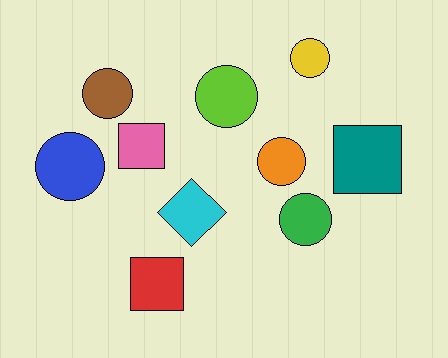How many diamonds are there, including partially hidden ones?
There is 1 diamond.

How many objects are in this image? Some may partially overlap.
There are 10 objects.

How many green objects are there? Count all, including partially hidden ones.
There is 1 green object.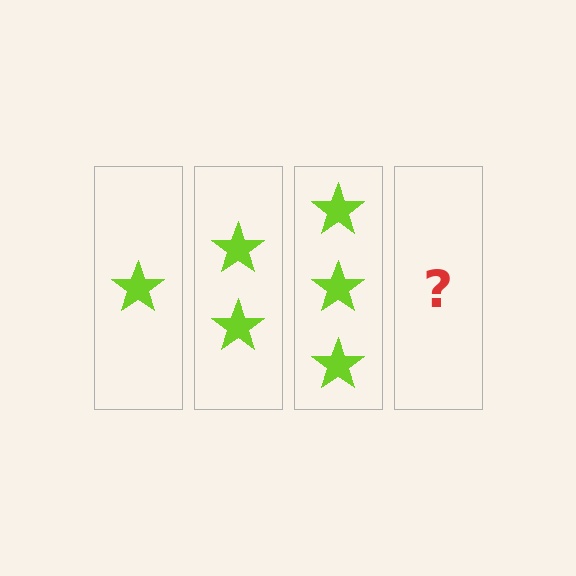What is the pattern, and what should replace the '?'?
The pattern is that each step adds one more star. The '?' should be 4 stars.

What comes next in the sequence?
The next element should be 4 stars.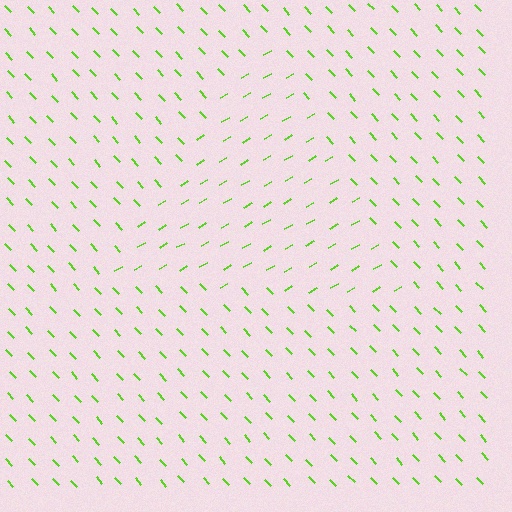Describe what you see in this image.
The image is filled with small lime line segments. A triangle region in the image has lines oriented differently from the surrounding lines, creating a visible texture boundary.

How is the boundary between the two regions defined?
The boundary is defined purely by a change in line orientation (approximately 77 degrees difference). All lines are the same color and thickness.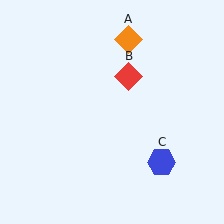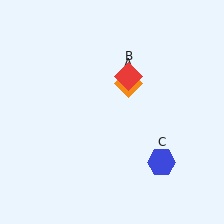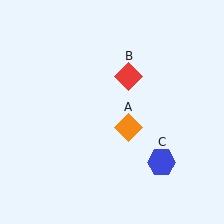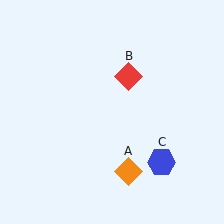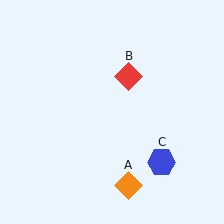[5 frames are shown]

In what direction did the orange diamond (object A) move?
The orange diamond (object A) moved down.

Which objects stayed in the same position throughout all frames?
Red diamond (object B) and blue hexagon (object C) remained stationary.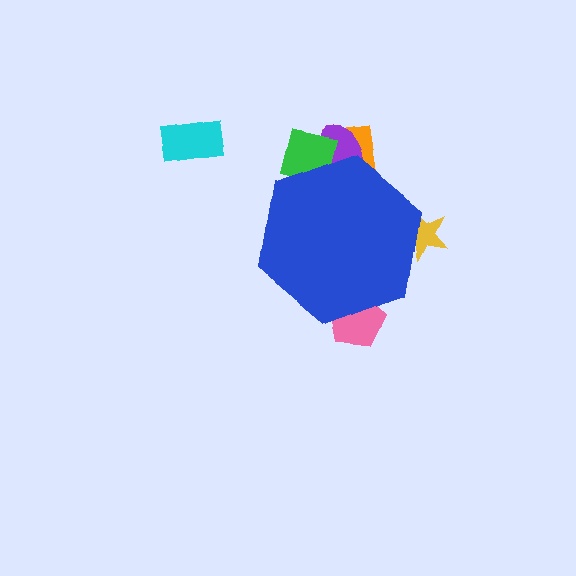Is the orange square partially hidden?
Yes, the orange square is partially hidden behind the blue hexagon.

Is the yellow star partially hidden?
Yes, the yellow star is partially hidden behind the blue hexagon.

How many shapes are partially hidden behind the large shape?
5 shapes are partially hidden.